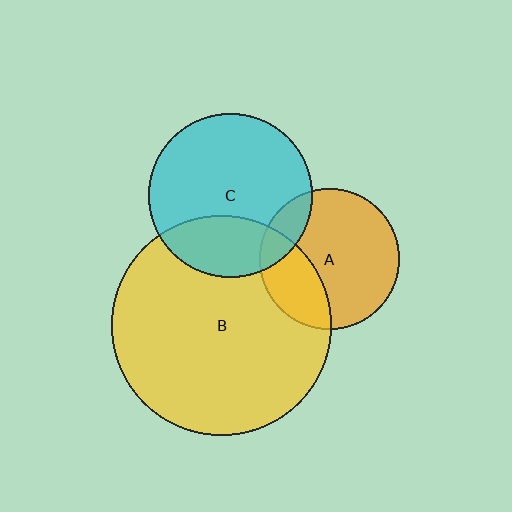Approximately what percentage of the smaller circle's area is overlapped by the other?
Approximately 15%.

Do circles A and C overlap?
Yes.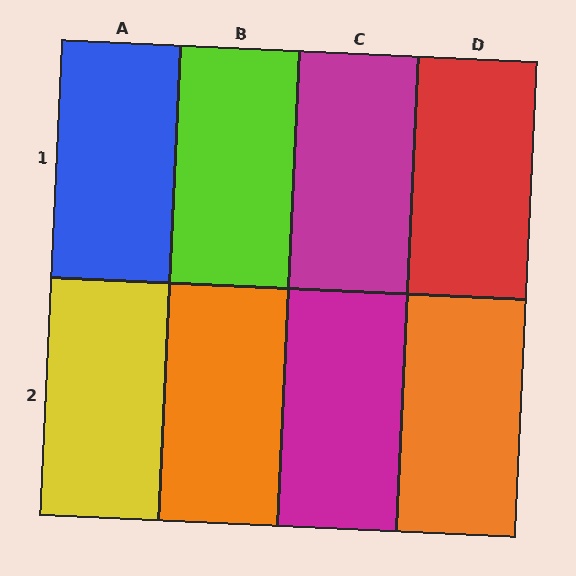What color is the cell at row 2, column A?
Yellow.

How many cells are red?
1 cell is red.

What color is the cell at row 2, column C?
Magenta.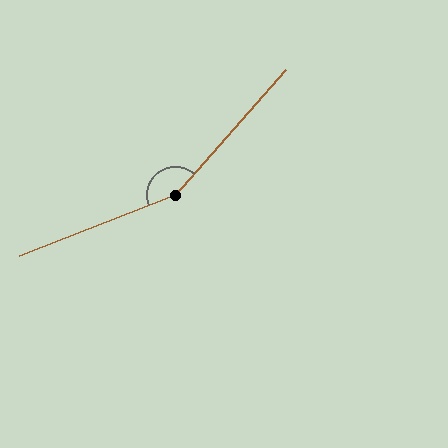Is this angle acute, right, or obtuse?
It is obtuse.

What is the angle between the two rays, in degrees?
Approximately 152 degrees.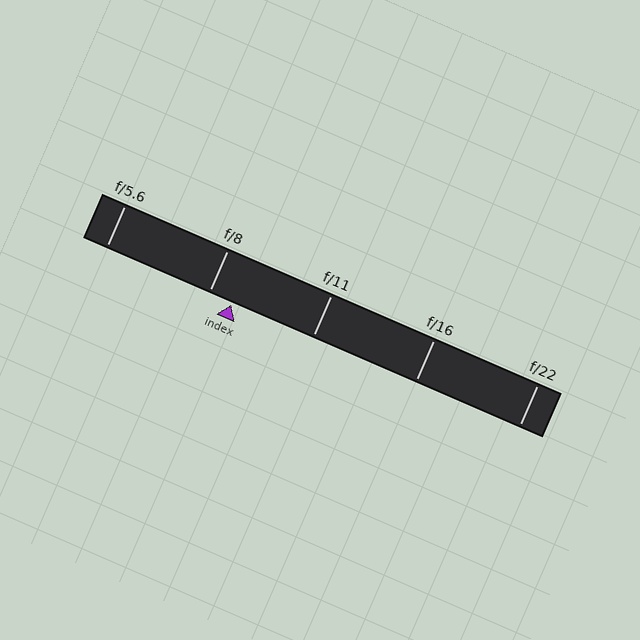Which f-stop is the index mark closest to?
The index mark is closest to f/8.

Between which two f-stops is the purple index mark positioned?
The index mark is between f/8 and f/11.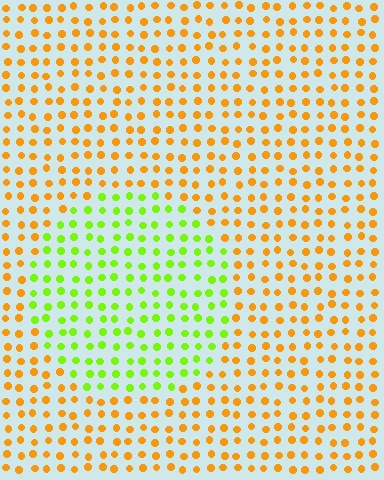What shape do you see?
I see a circle.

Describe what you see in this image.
The image is filled with small orange elements in a uniform arrangement. A circle-shaped region is visible where the elements are tinted to a slightly different hue, forming a subtle color boundary.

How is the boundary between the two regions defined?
The boundary is defined purely by a slight shift in hue (about 58 degrees). Spacing, size, and orientation are identical on both sides.